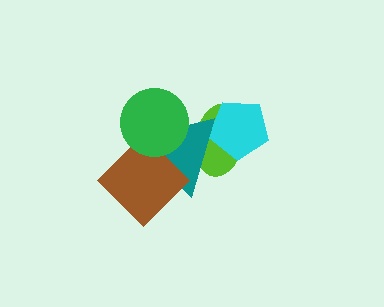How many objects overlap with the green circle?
2 objects overlap with the green circle.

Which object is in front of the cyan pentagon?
The teal triangle is in front of the cyan pentagon.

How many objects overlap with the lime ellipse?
2 objects overlap with the lime ellipse.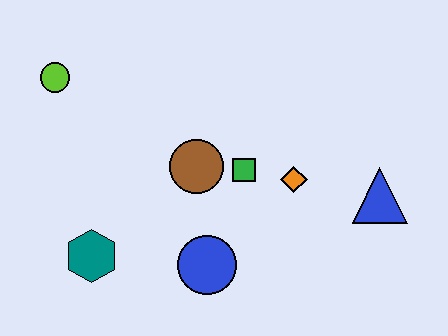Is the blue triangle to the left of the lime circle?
No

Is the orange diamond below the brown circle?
Yes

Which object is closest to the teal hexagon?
The blue circle is closest to the teal hexagon.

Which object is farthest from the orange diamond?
The lime circle is farthest from the orange diamond.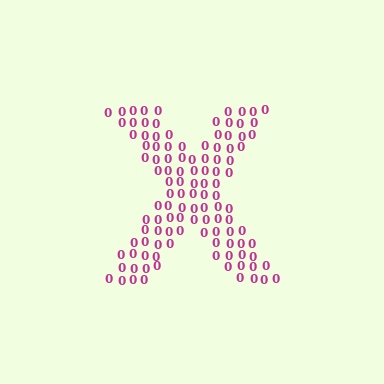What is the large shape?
The large shape is the letter X.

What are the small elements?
The small elements are digit 0's.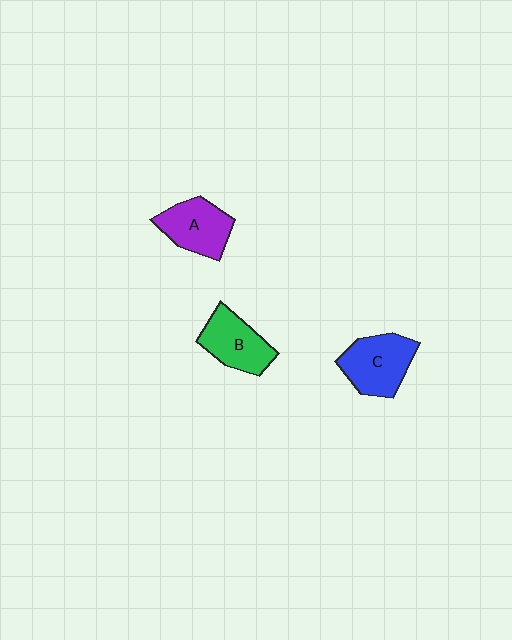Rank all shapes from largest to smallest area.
From largest to smallest: C (blue), B (green), A (purple).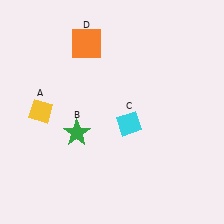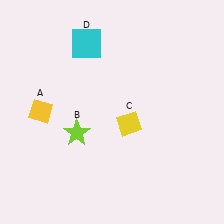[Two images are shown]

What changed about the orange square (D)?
In Image 1, D is orange. In Image 2, it changed to cyan.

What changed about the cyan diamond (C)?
In Image 1, C is cyan. In Image 2, it changed to yellow.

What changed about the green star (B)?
In Image 1, B is green. In Image 2, it changed to lime.